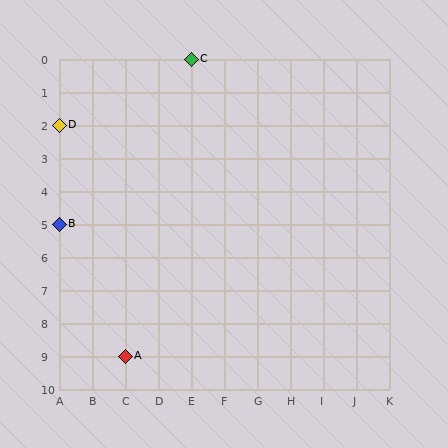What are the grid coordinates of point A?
Point A is at grid coordinates (C, 9).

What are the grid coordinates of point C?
Point C is at grid coordinates (E, 0).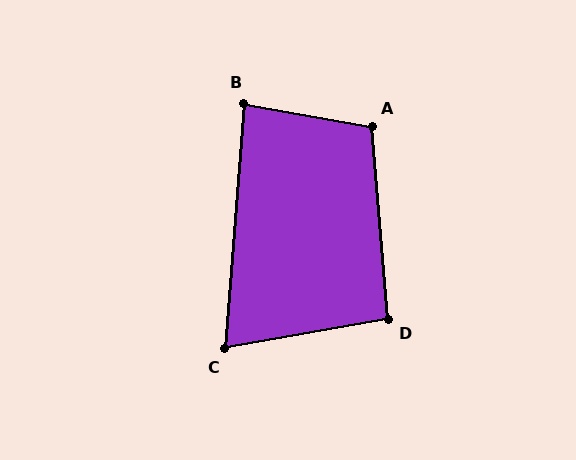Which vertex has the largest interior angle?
A, at approximately 104 degrees.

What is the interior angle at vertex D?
Approximately 95 degrees (obtuse).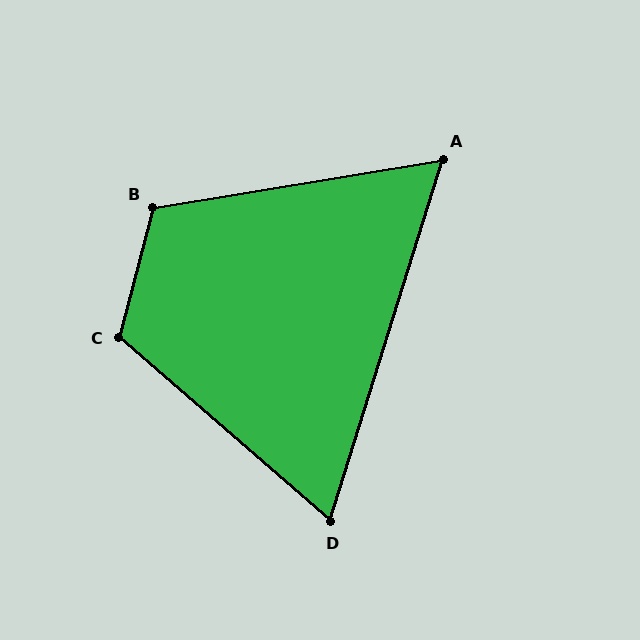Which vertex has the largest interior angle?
C, at approximately 117 degrees.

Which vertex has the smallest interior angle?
A, at approximately 63 degrees.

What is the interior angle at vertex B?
Approximately 114 degrees (obtuse).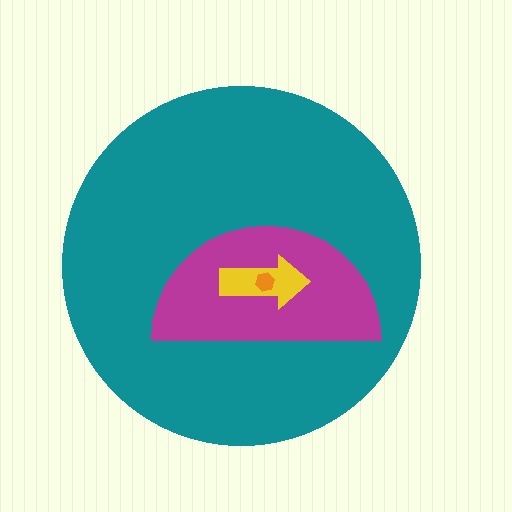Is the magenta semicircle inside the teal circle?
Yes.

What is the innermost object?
The orange hexagon.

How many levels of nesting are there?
4.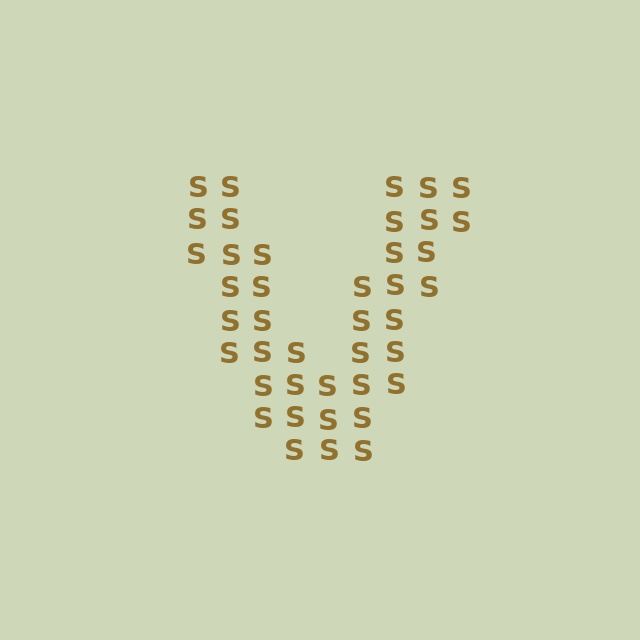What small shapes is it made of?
It is made of small letter S's.